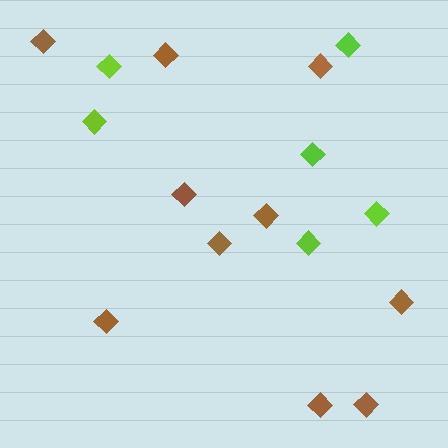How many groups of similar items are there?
There are 2 groups: one group of brown diamonds (10) and one group of lime diamonds (6).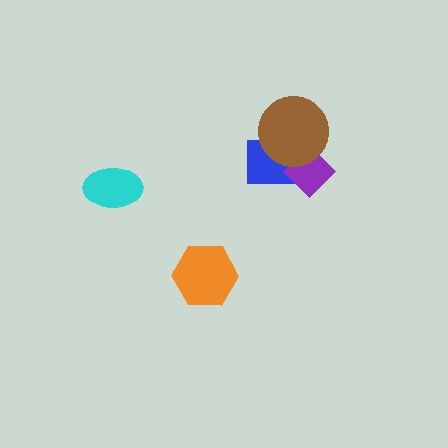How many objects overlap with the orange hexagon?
0 objects overlap with the orange hexagon.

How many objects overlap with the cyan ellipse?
0 objects overlap with the cyan ellipse.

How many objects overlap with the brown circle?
2 objects overlap with the brown circle.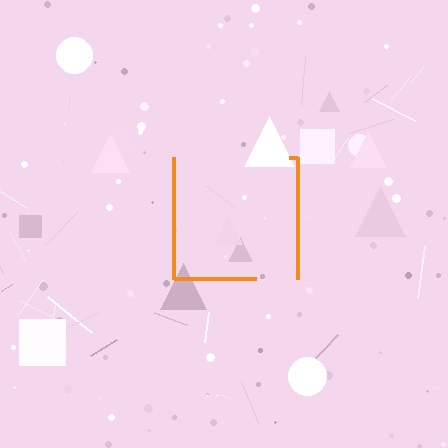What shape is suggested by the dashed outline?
The dashed outline suggests a square.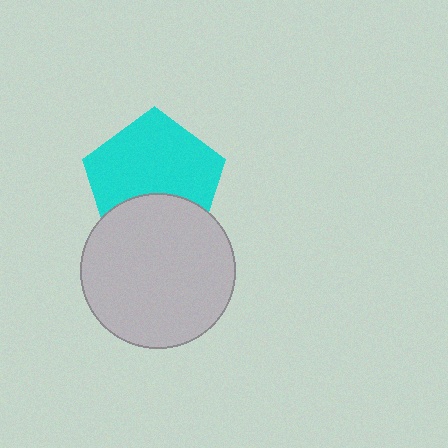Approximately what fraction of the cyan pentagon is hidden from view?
Roughly 33% of the cyan pentagon is hidden behind the light gray circle.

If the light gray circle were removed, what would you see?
You would see the complete cyan pentagon.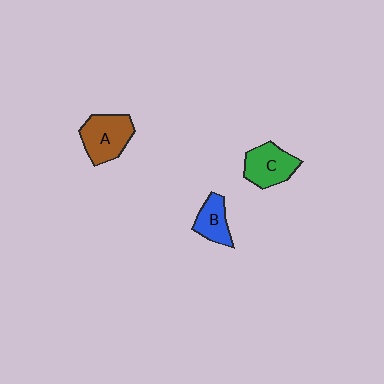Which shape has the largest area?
Shape A (brown).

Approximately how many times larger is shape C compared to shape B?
Approximately 1.3 times.